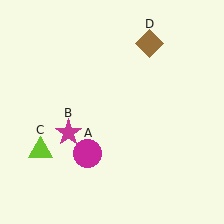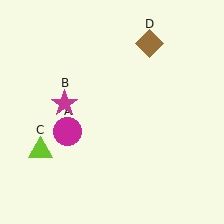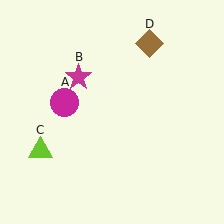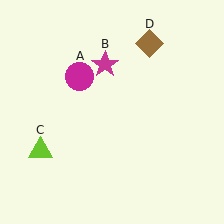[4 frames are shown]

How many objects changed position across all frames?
2 objects changed position: magenta circle (object A), magenta star (object B).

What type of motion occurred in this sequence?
The magenta circle (object A), magenta star (object B) rotated clockwise around the center of the scene.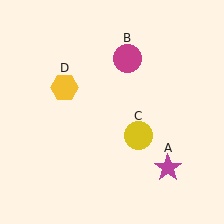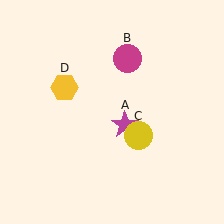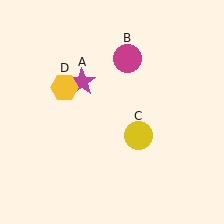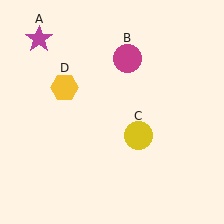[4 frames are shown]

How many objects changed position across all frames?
1 object changed position: magenta star (object A).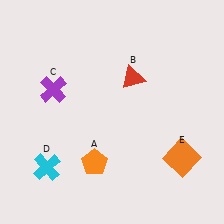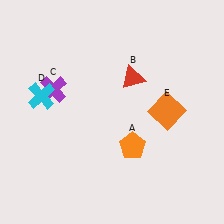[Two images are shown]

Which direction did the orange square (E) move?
The orange square (E) moved up.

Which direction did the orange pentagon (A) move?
The orange pentagon (A) moved right.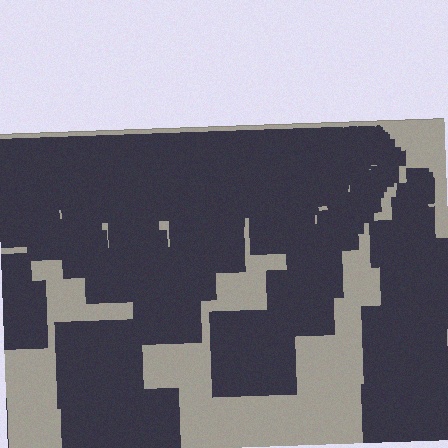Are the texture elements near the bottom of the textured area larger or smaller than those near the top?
Larger. Near the bottom, elements are closer to the viewer and appear at a bigger on-screen size.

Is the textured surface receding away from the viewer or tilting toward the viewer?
The surface is receding away from the viewer. Texture elements get smaller and denser toward the top.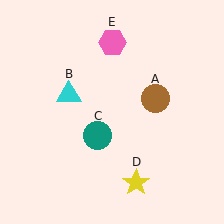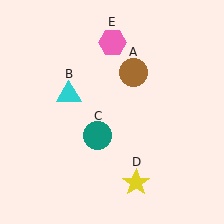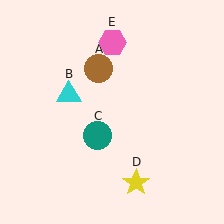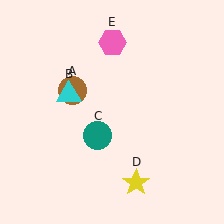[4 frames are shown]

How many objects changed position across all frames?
1 object changed position: brown circle (object A).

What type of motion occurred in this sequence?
The brown circle (object A) rotated counterclockwise around the center of the scene.